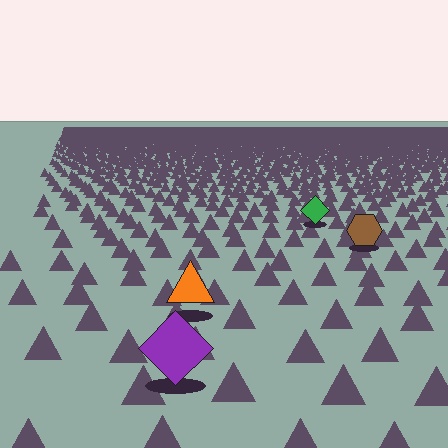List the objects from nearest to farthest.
From nearest to farthest: the purple diamond, the orange triangle, the brown hexagon, the green diamond.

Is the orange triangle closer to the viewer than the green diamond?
Yes. The orange triangle is closer — you can tell from the texture gradient: the ground texture is coarser near it.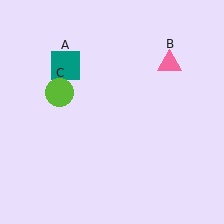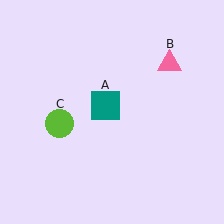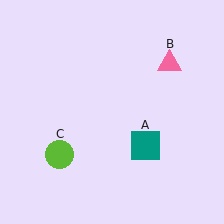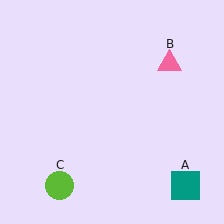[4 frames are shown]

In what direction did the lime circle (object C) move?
The lime circle (object C) moved down.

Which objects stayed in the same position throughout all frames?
Pink triangle (object B) remained stationary.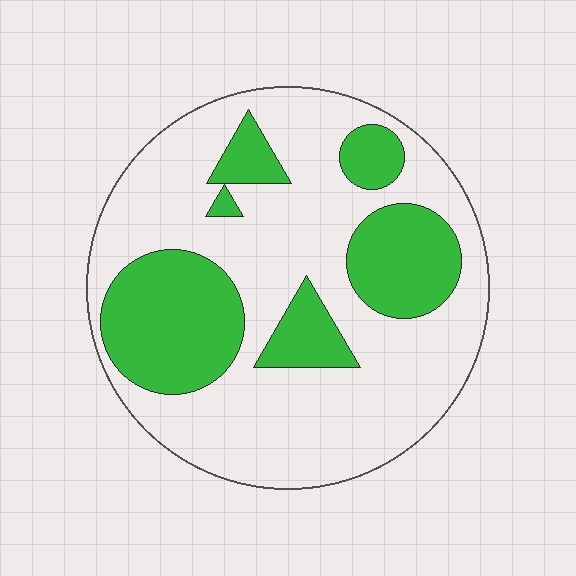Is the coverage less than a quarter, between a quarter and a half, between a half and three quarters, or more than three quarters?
Between a quarter and a half.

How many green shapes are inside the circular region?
6.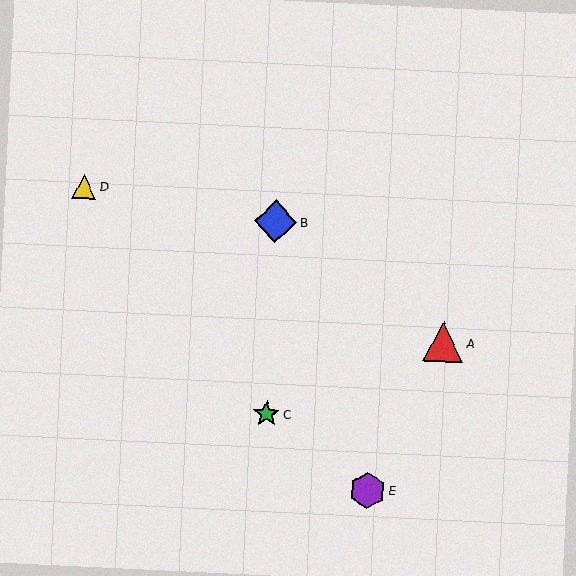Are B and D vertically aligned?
No, B is at x≈276 and D is at x≈84.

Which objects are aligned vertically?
Objects B, C are aligned vertically.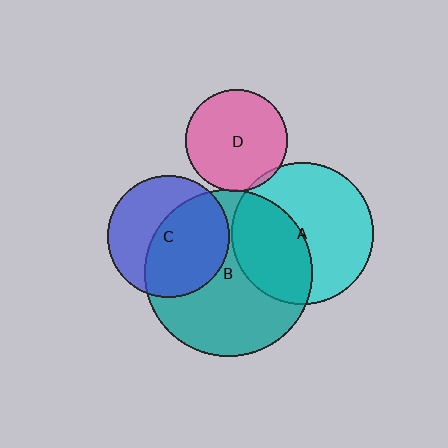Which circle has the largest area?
Circle B (teal).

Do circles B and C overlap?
Yes.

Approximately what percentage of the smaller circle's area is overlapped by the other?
Approximately 55%.